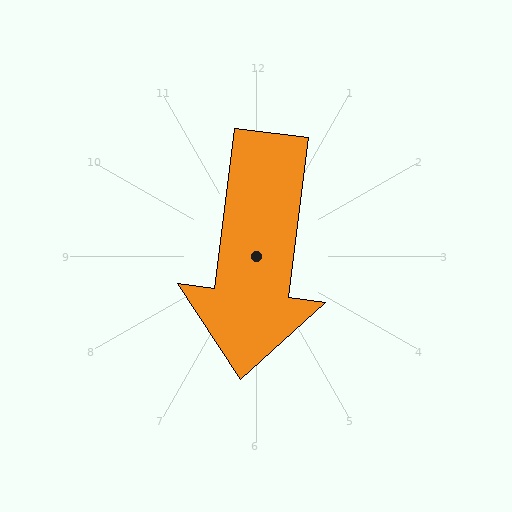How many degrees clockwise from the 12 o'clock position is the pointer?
Approximately 187 degrees.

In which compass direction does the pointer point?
South.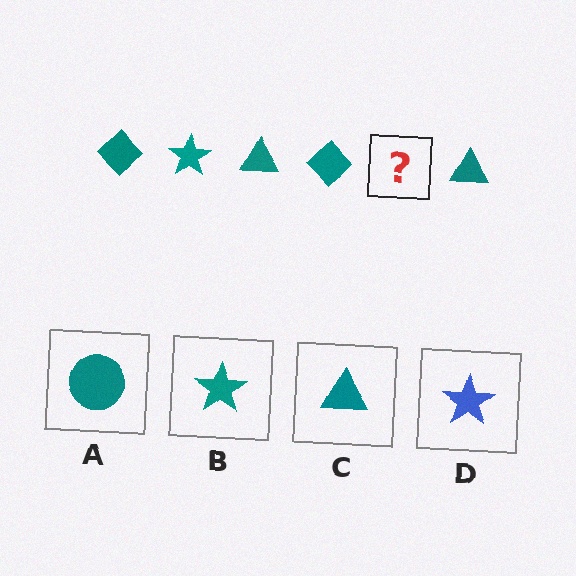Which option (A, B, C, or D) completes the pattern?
B.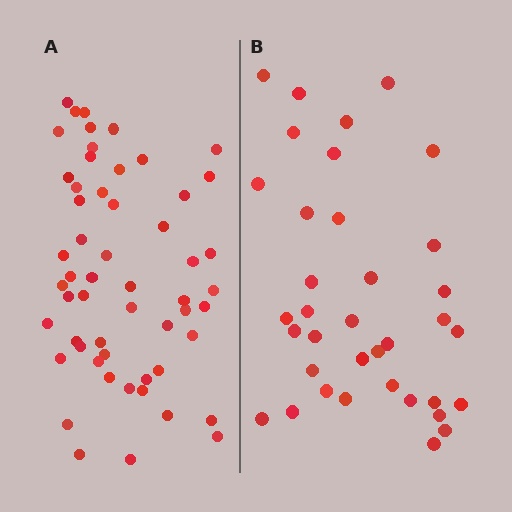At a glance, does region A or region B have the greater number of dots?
Region A (the left region) has more dots.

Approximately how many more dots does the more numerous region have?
Region A has approximately 20 more dots than region B.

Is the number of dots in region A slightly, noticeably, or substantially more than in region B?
Region A has substantially more. The ratio is roughly 1.5 to 1.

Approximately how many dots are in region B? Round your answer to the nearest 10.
About 40 dots. (The exact count is 36, which rounds to 40.)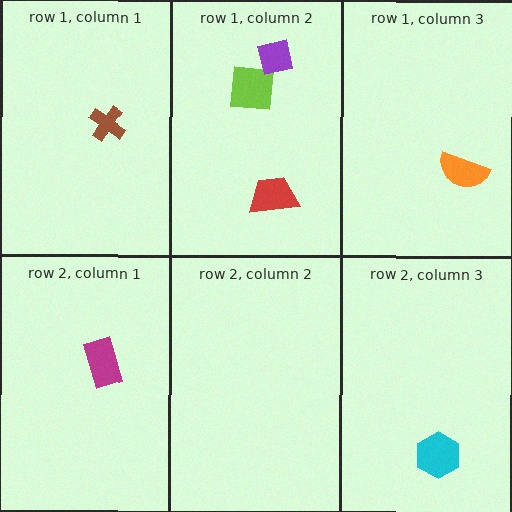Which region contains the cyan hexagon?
The row 2, column 3 region.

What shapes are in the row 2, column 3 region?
The cyan hexagon.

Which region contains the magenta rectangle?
The row 2, column 1 region.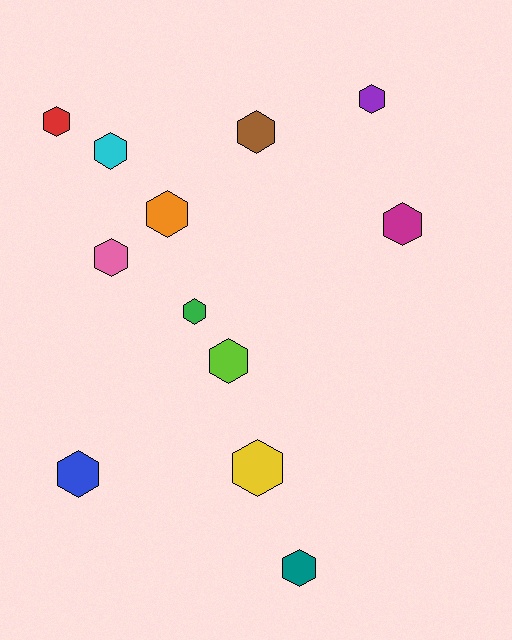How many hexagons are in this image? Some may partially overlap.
There are 12 hexagons.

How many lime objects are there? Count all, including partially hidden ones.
There is 1 lime object.